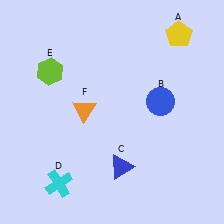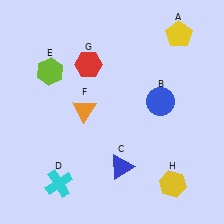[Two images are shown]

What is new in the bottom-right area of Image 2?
A yellow hexagon (H) was added in the bottom-right area of Image 2.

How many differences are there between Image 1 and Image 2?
There are 2 differences between the two images.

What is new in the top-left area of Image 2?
A red hexagon (G) was added in the top-left area of Image 2.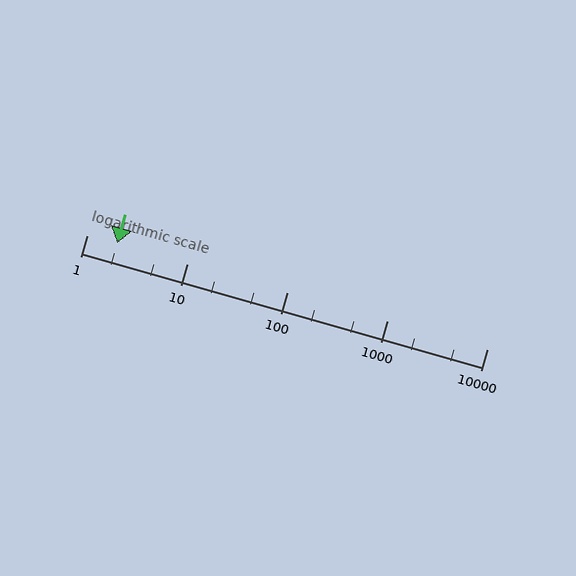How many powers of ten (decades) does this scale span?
The scale spans 4 decades, from 1 to 10000.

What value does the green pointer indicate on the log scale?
The pointer indicates approximately 2.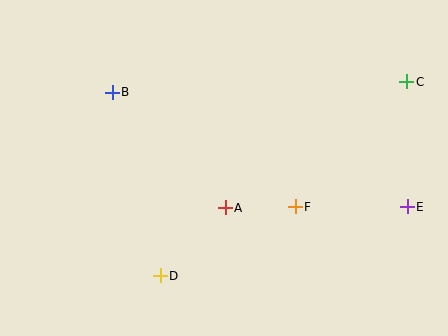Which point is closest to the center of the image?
Point A at (225, 208) is closest to the center.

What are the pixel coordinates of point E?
Point E is at (407, 207).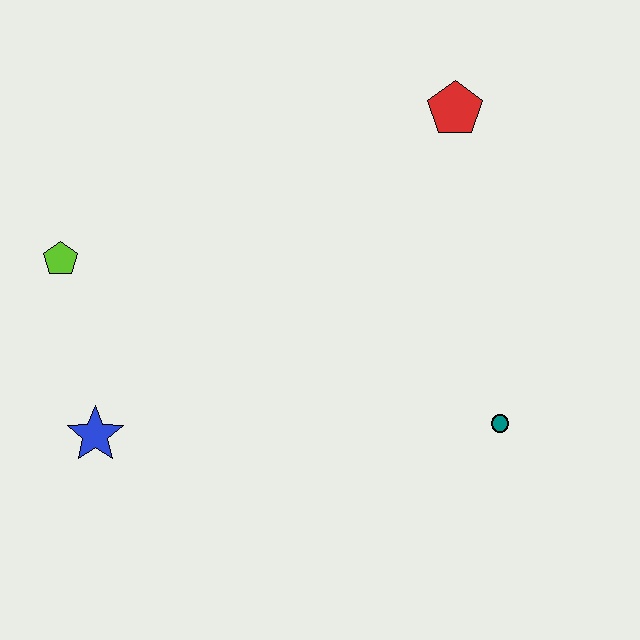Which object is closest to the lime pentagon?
The blue star is closest to the lime pentagon.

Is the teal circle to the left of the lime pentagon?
No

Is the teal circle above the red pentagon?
No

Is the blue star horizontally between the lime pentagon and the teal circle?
Yes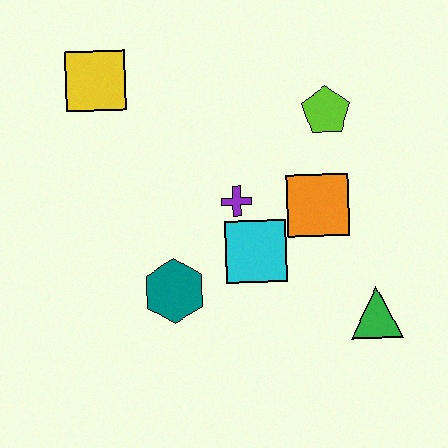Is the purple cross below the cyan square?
No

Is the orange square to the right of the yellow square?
Yes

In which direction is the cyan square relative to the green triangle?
The cyan square is to the left of the green triangle.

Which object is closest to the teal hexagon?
The cyan square is closest to the teal hexagon.